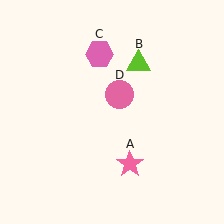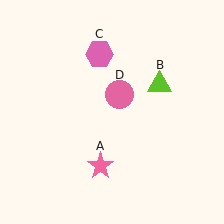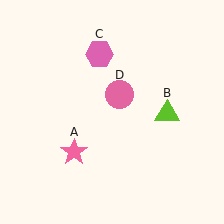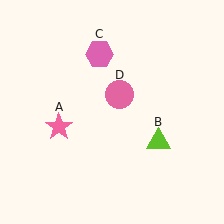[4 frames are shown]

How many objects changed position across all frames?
2 objects changed position: pink star (object A), lime triangle (object B).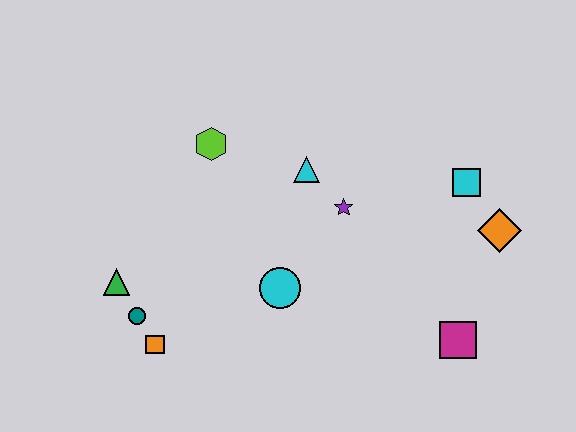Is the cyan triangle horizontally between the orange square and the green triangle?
No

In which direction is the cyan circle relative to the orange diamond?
The cyan circle is to the left of the orange diamond.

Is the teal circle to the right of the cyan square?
No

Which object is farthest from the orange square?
The orange diamond is farthest from the orange square.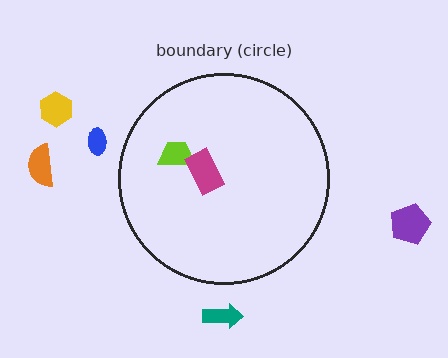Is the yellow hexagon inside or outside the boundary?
Outside.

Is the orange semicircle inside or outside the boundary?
Outside.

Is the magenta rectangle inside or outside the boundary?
Inside.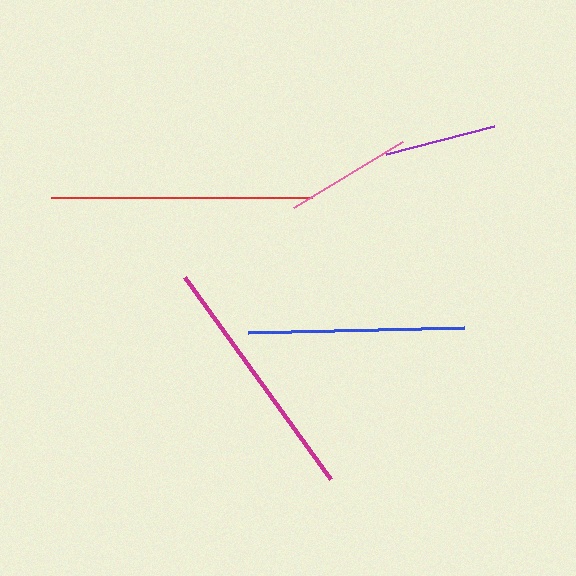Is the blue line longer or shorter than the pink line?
The blue line is longer than the pink line.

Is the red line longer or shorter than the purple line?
The red line is longer than the purple line.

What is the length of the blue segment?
The blue segment is approximately 216 pixels long.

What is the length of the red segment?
The red segment is approximately 261 pixels long.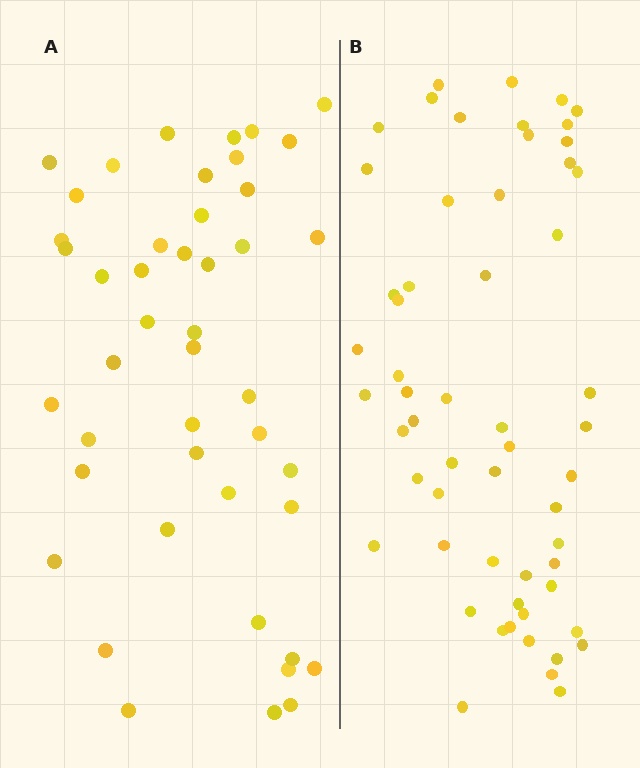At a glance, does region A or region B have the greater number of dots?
Region B (the right region) has more dots.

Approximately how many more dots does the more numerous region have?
Region B has roughly 12 or so more dots than region A.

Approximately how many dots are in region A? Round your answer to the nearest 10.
About 40 dots. (The exact count is 45, which rounds to 40.)